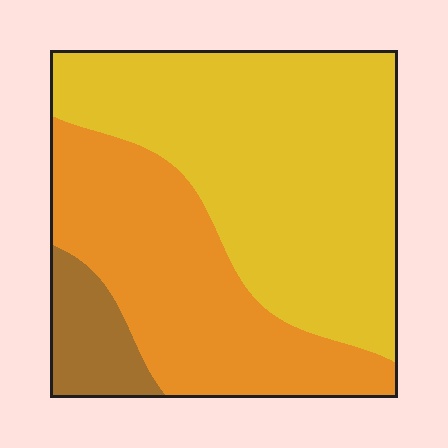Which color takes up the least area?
Brown, at roughly 10%.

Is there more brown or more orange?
Orange.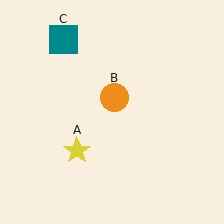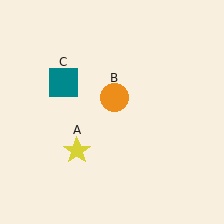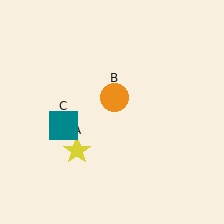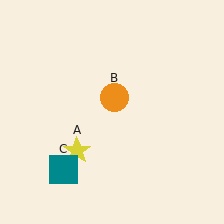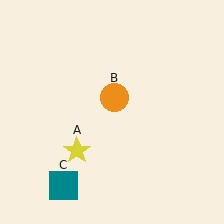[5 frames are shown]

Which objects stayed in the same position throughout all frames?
Yellow star (object A) and orange circle (object B) remained stationary.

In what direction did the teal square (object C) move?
The teal square (object C) moved down.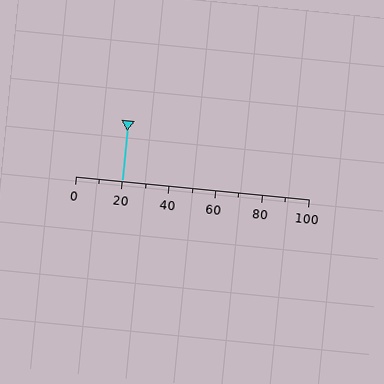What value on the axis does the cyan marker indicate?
The marker indicates approximately 20.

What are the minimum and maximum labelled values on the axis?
The axis runs from 0 to 100.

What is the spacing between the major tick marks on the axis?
The major ticks are spaced 20 apart.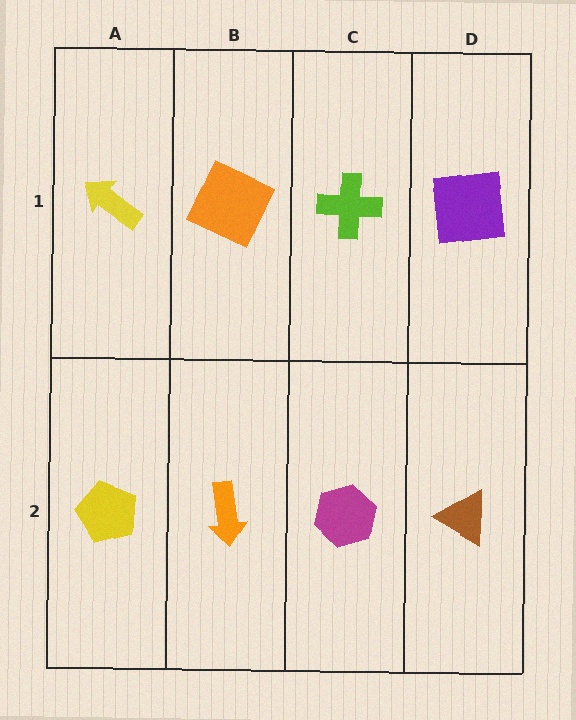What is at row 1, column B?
An orange square.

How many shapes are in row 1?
4 shapes.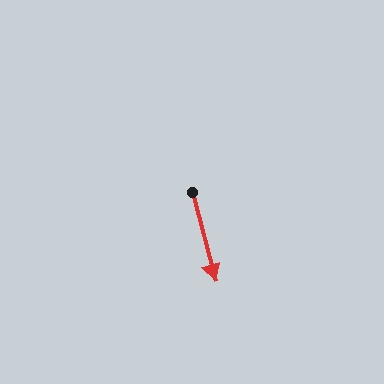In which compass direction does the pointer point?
South.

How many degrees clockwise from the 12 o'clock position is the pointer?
Approximately 165 degrees.